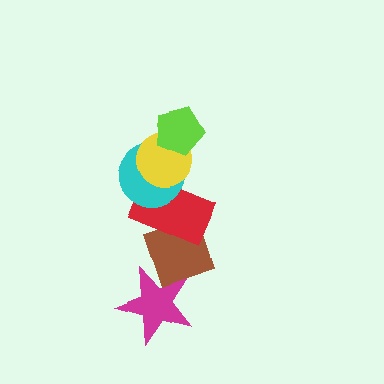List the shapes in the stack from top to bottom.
From top to bottom: the lime pentagon, the yellow circle, the cyan circle, the red rectangle, the brown diamond, the magenta star.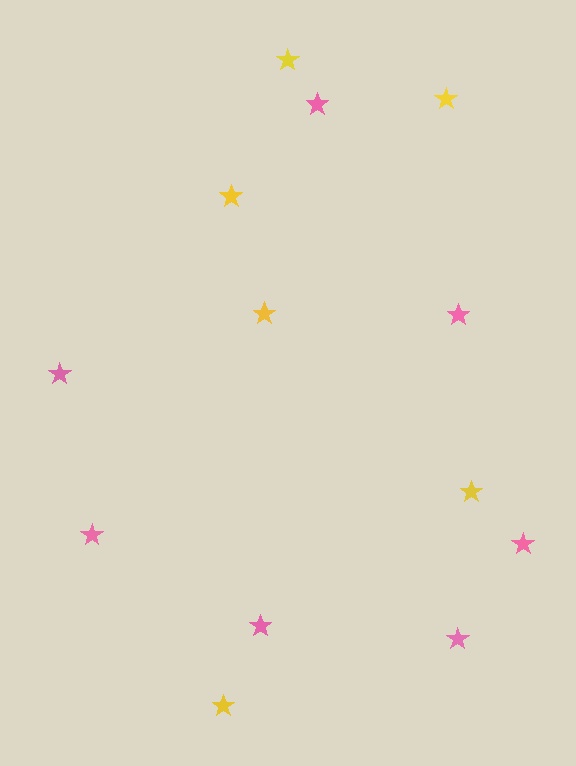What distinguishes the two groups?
There are 2 groups: one group of yellow stars (6) and one group of pink stars (7).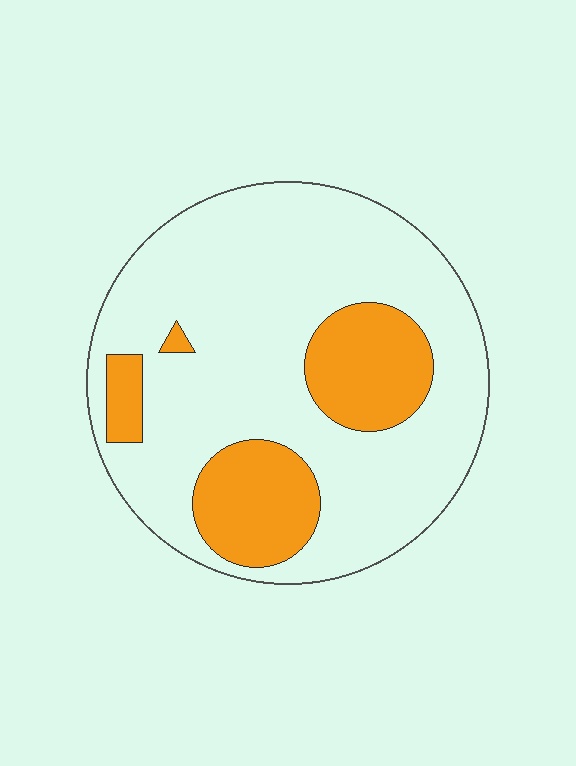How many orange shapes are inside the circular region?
4.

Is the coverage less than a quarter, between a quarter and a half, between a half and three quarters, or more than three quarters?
Less than a quarter.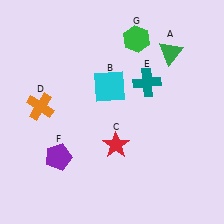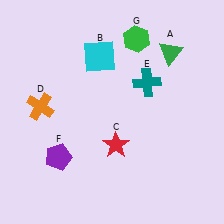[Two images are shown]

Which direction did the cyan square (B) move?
The cyan square (B) moved up.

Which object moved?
The cyan square (B) moved up.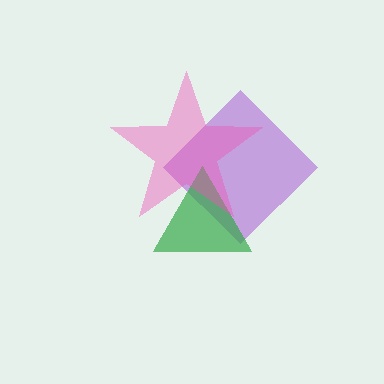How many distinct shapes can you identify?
There are 3 distinct shapes: a purple diamond, a green triangle, a pink star.